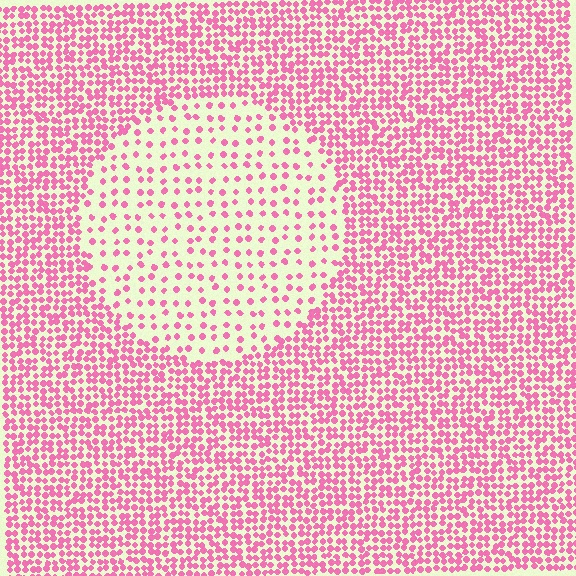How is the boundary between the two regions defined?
The boundary is defined by a change in element density (approximately 2.7x ratio). All elements are the same color, size, and shape.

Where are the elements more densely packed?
The elements are more densely packed outside the circle boundary.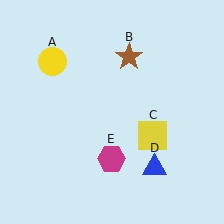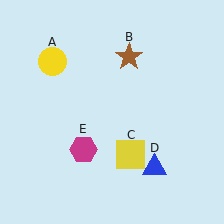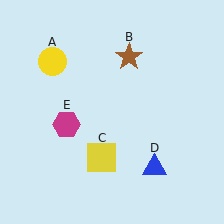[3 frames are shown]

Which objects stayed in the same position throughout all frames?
Yellow circle (object A) and brown star (object B) and blue triangle (object D) remained stationary.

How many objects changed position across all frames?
2 objects changed position: yellow square (object C), magenta hexagon (object E).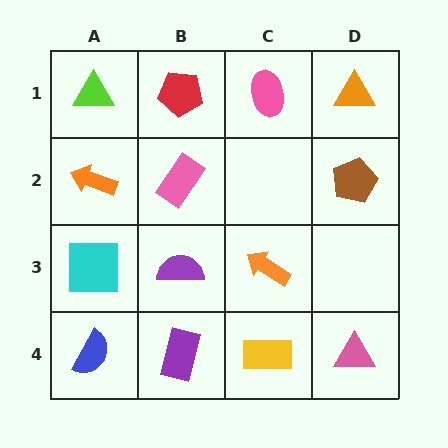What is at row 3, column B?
A purple semicircle.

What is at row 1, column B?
A red pentagon.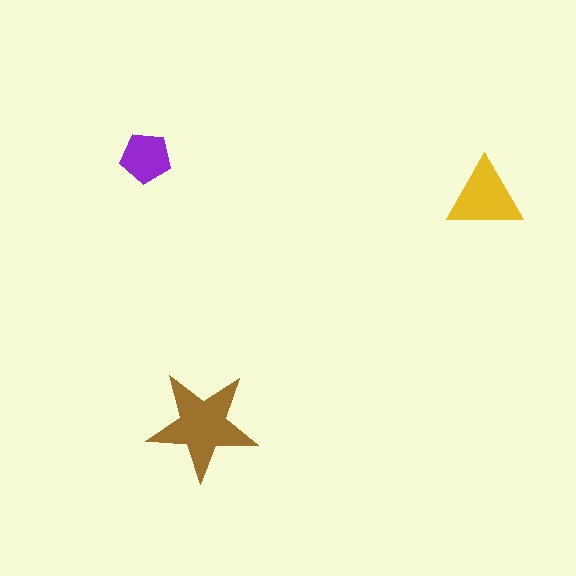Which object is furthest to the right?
The yellow triangle is rightmost.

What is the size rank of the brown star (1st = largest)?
1st.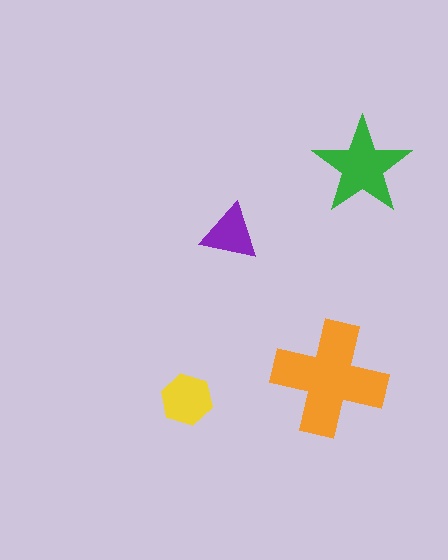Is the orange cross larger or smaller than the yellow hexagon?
Larger.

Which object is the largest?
The orange cross.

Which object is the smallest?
The purple triangle.